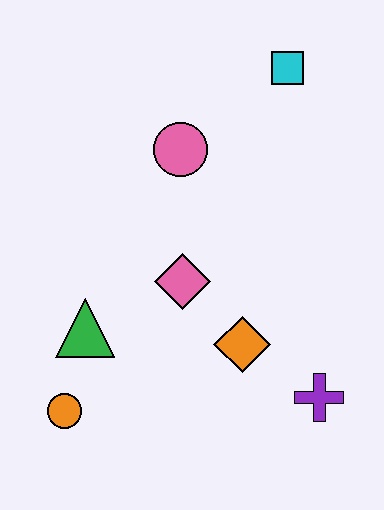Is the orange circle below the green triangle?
Yes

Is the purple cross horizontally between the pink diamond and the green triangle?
No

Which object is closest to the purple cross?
The orange diamond is closest to the purple cross.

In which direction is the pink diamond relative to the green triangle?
The pink diamond is to the right of the green triangle.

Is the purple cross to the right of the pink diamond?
Yes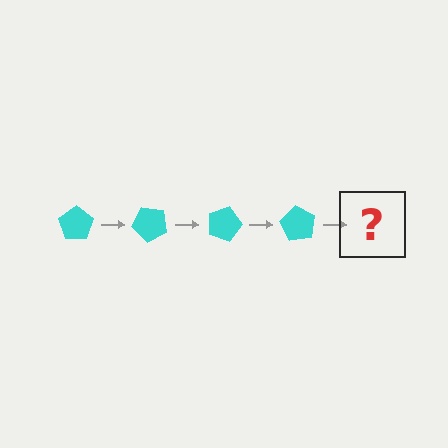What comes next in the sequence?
The next element should be a cyan pentagon rotated 180 degrees.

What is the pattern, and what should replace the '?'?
The pattern is that the pentagon rotates 45 degrees each step. The '?' should be a cyan pentagon rotated 180 degrees.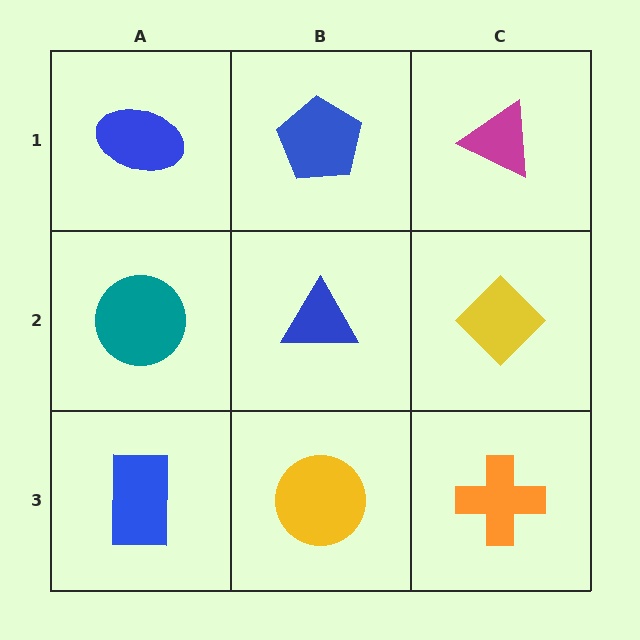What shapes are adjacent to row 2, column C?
A magenta triangle (row 1, column C), an orange cross (row 3, column C), a blue triangle (row 2, column B).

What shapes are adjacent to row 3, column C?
A yellow diamond (row 2, column C), a yellow circle (row 3, column B).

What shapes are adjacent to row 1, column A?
A teal circle (row 2, column A), a blue pentagon (row 1, column B).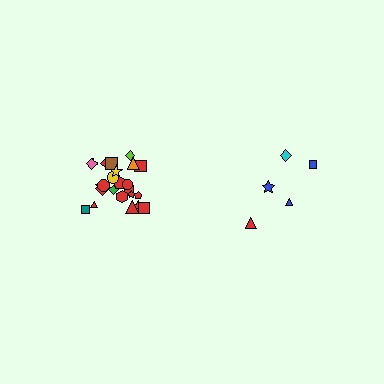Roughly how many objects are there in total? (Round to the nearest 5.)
Roughly 30 objects in total.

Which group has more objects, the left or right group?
The left group.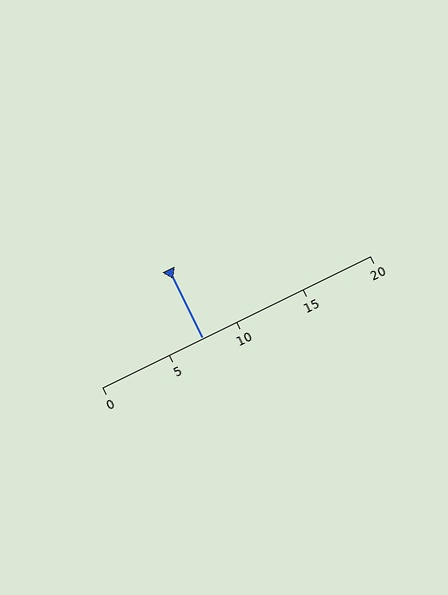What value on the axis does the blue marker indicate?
The marker indicates approximately 7.5.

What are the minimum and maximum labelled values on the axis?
The axis runs from 0 to 20.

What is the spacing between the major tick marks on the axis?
The major ticks are spaced 5 apart.